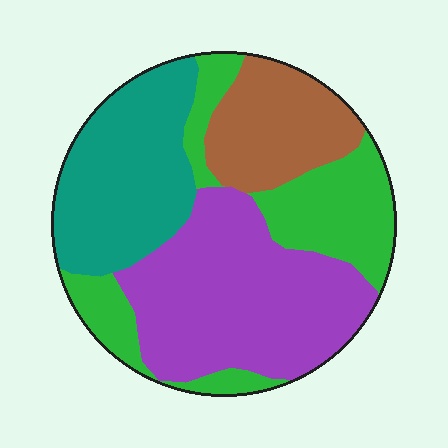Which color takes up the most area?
Purple, at roughly 35%.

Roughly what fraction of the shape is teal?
Teal takes up about one quarter (1/4) of the shape.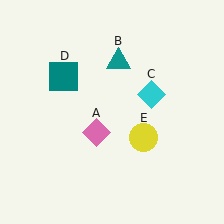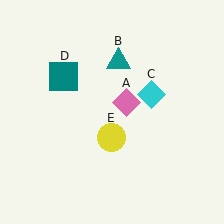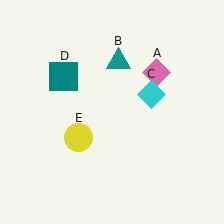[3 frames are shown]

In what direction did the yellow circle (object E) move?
The yellow circle (object E) moved left.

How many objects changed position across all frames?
2 objects changed position: pink diamond (object A), yellow circle (object E).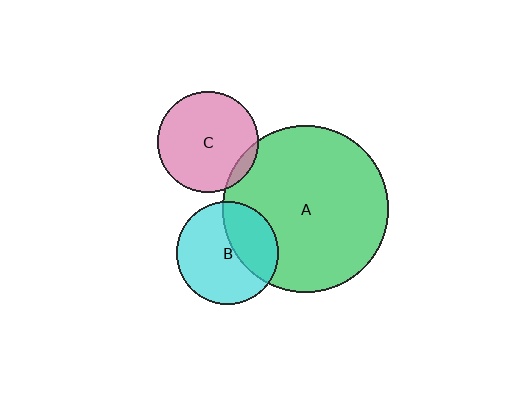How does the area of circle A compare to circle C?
Approximately 2.7 times.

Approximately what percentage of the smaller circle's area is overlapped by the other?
Approximately 10%.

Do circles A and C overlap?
Yes.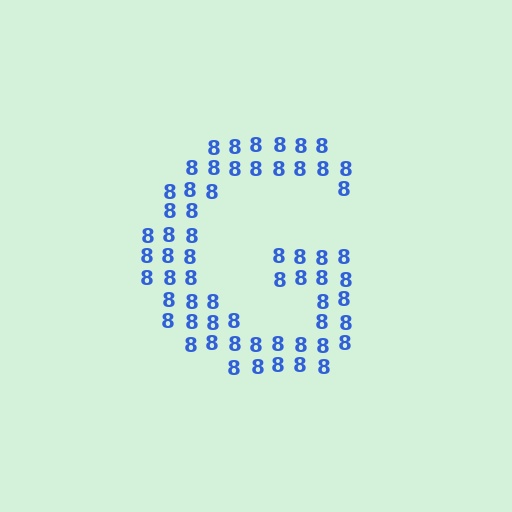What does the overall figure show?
The overall figure shows the letter G.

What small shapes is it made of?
It is made of small digit 8's.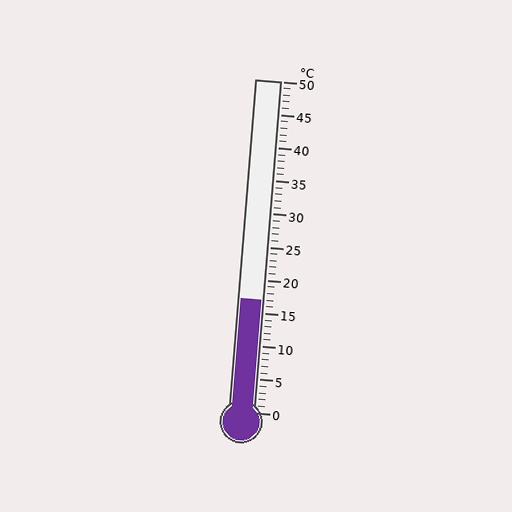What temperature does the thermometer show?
The thermometer shows approximately 17°C.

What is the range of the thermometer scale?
The thermometer scale ranges from 0°C to 50°C.